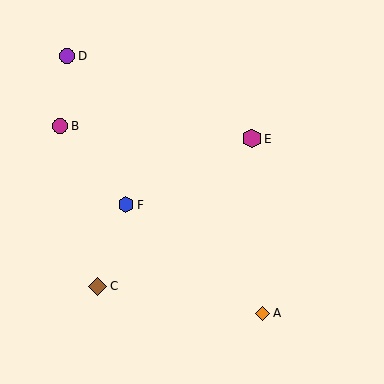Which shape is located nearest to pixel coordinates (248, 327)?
The orange diamond (labeled A) at (262, 313) is nearest to that location.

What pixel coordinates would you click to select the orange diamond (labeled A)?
Click at (262, 313) to select the orange diamond A.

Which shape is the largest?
The magenta hexagon (labeled E) is the largest.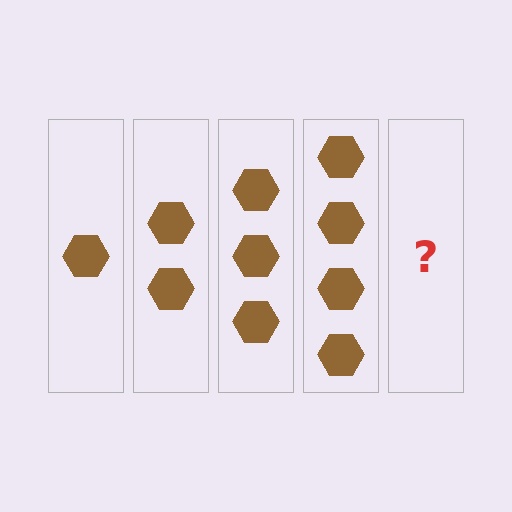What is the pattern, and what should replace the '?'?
The pattern is that each step adds one more hexagon. The '?' should be 5 hexagons.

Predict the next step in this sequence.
The next step is 5 hexagons.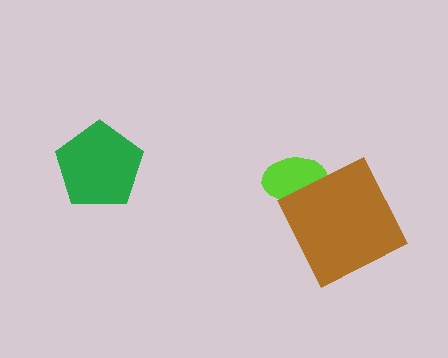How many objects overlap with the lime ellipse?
1 object overlaps with the lime ellipse.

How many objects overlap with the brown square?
1 object overlaps with the brown square.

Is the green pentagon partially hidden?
No, no other shape covers it.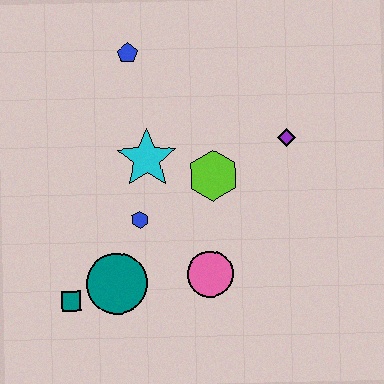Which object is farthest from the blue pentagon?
The teal square is farthest from the blue pentagon.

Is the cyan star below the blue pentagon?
Yes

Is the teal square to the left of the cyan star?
Yes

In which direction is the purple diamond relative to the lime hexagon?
The purple diamond is to the right of the lime hexagon.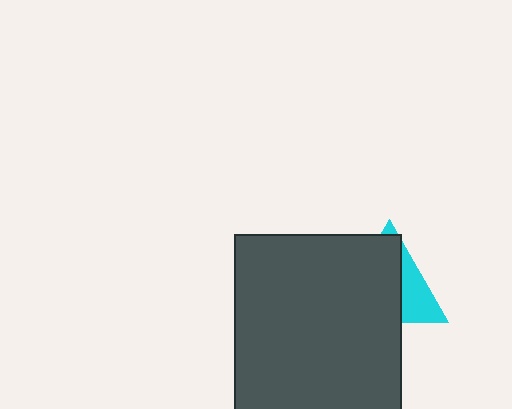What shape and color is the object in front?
The object in front is a dark gray rectangle.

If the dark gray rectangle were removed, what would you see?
You would see the complete cyan triangle.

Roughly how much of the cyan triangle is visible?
A small part of it is visible (roughly 34%).